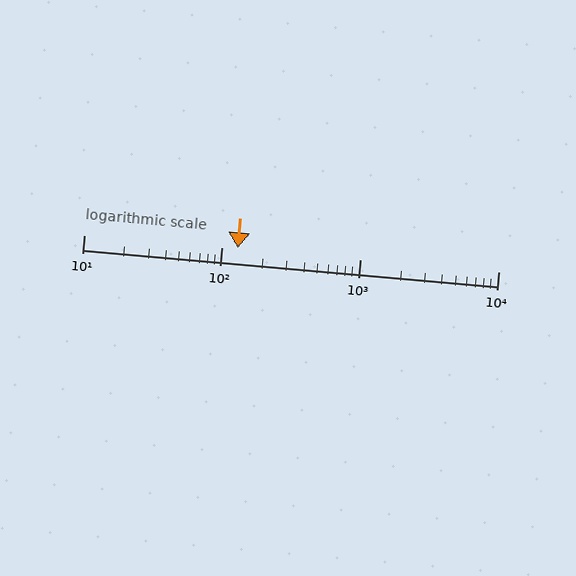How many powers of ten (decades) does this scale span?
The scale spans 3 decades, from 10 to 10000.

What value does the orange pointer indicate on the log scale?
The pointer indicates approximately 130.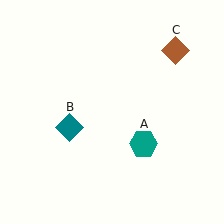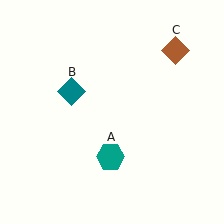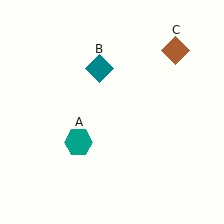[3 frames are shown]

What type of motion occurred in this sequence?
The teal hexagon (object A), teal diamond (object B) rotated clockwise around the center of the scene.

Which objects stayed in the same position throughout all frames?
Brown diamond (object C) remained stationary.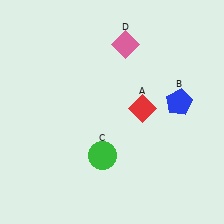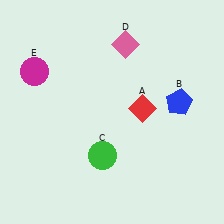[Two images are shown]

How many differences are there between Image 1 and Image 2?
There is 1 difference between the two images.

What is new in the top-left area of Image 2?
A magenta circle (E) was added in the top-left area of Image 2.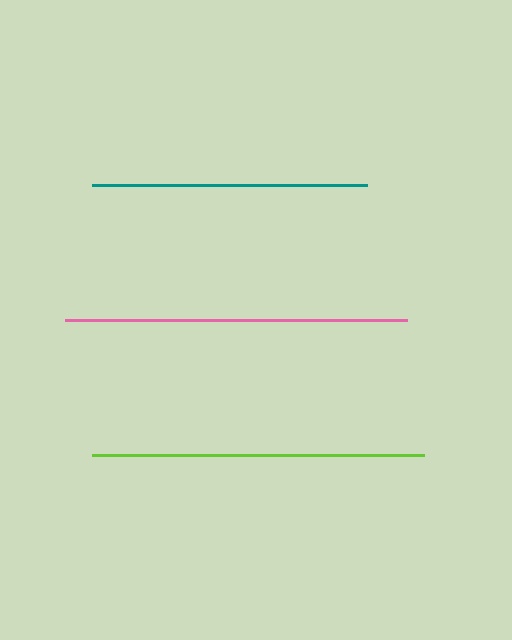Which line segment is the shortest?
The teal line is the shortest at approximately 274 pixels.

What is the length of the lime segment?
The lime segment is approximately 332 pixels long.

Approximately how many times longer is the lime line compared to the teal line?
The lime line is approximately 1.2 times the length of the teal line.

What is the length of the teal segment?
The teal segment is approximately 274 pixels long.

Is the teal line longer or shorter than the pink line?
The pink line is longer than the teal line.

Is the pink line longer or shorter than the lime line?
The pink line is longer than the lime line.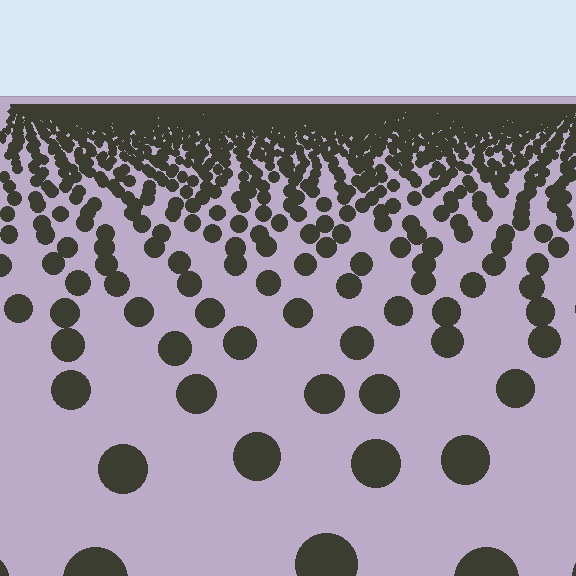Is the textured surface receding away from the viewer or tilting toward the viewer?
The surface is receding away from the viewer. Texture elements get smaller and denser toward the top.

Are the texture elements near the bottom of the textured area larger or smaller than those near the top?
Larger. Near the bottom, elements are closer to the viewer and appear at a bigger on-screen size.